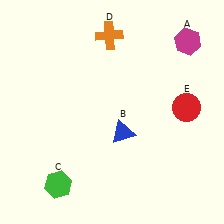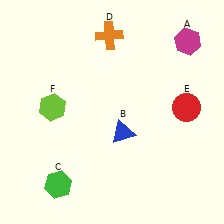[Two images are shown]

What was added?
A lime hexagon (F) was added in Image 2.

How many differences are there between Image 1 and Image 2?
There is 1 difference between the two images.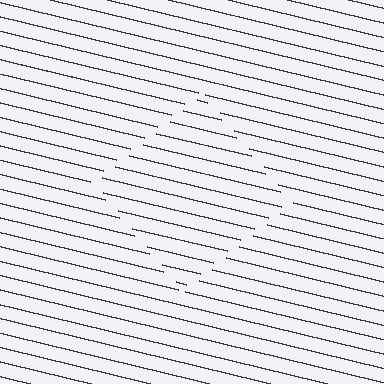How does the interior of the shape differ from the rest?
The interior of the shape contains the same grating, shifted by half a period — the contour is defined by the phase discontinuity where line-ends from the inner and outer gratings abut.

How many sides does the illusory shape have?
4 sides — the line-ends trace a square.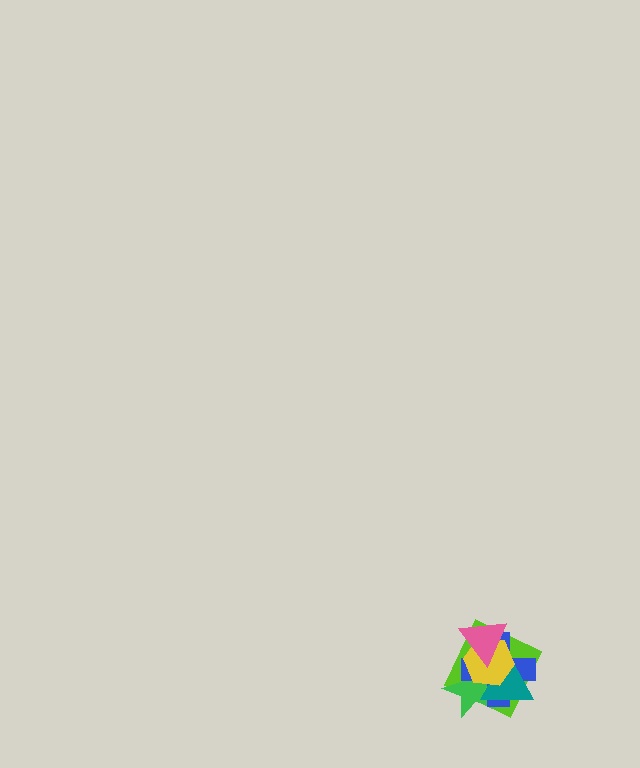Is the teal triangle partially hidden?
Yes, it is partially covered by another shape.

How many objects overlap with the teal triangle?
5 objects overlap with the teal triangle.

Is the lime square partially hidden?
Yes, it is partially covered by another shape.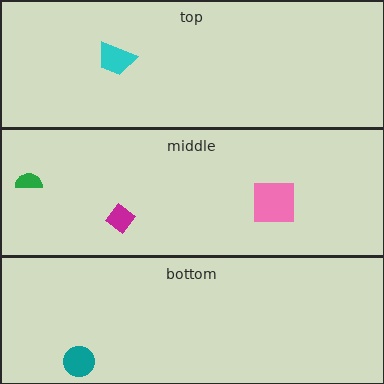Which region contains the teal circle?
The bottom region.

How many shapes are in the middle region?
3.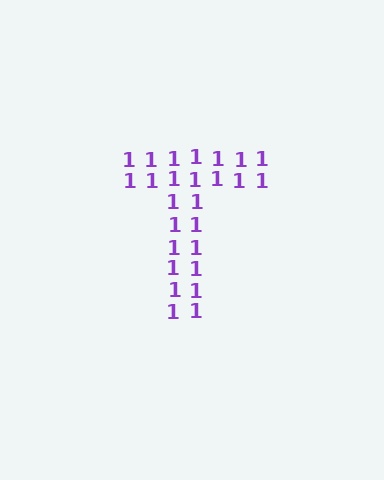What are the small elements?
The small elements are digit 1's.